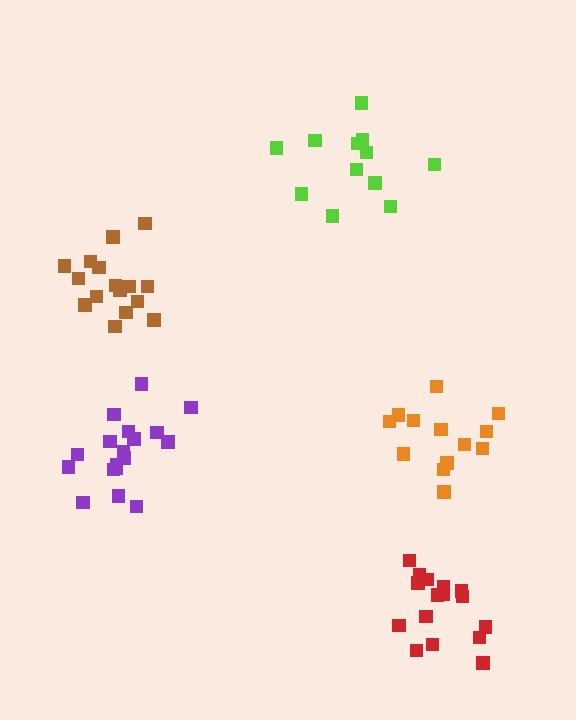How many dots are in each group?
Group 1: 13 dots, Group 2: 18 dots, Group 3: 12 dots, Group 4: 16 dots, Group 5: 16 dots (75 total).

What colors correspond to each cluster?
The clusters are colored: orange, purple, lime, red, brown.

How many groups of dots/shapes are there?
There are 5 groups.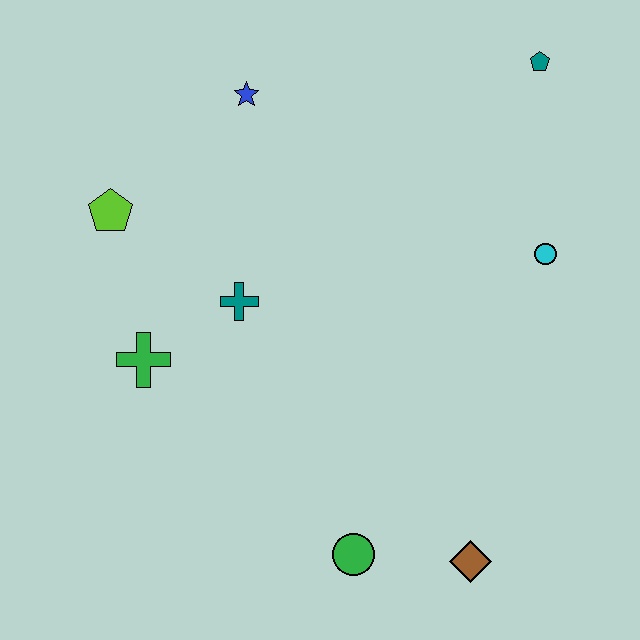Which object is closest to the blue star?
The lime pentagon is closest to the blue star.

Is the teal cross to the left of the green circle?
Yes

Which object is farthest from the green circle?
The teal pentagon is farthest from the green circle.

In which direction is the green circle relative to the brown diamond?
The green circle is to the left of the brown diamond.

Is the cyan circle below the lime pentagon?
Yes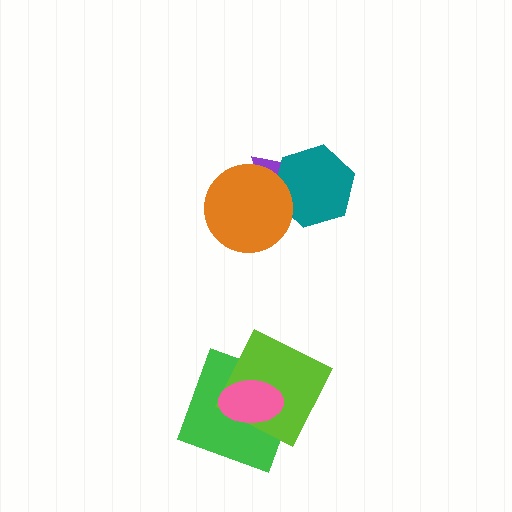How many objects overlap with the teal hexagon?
2 objects overlap with the teal hexagon.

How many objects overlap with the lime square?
2 objects overlap with the lime square.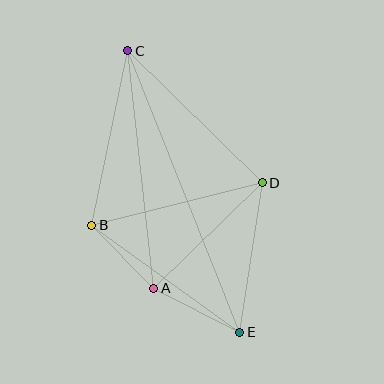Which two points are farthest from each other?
Points C and E are farthest from each other.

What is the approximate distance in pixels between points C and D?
The distance between C and D is approximately 188 pixels.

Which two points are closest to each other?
Points A and B are closest to each other.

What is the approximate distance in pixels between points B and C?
The distance between B and C is approximately 178 pixels.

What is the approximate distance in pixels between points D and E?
The distance between D and E is approximately 151 pixels.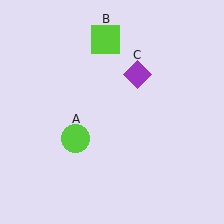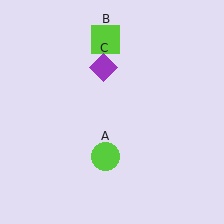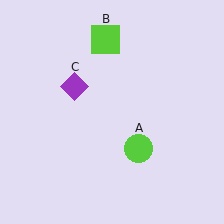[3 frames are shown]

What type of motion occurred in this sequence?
The lime circle (object A), purple diamond (object C) rotated counterclockwise around the center of the scene.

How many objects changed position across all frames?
2 objects changed position: lime circle (object A), purple diamond (object C).